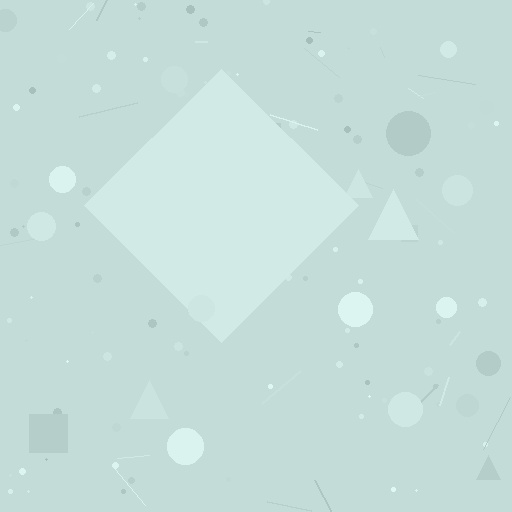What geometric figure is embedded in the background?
A diamond is embedded in the background.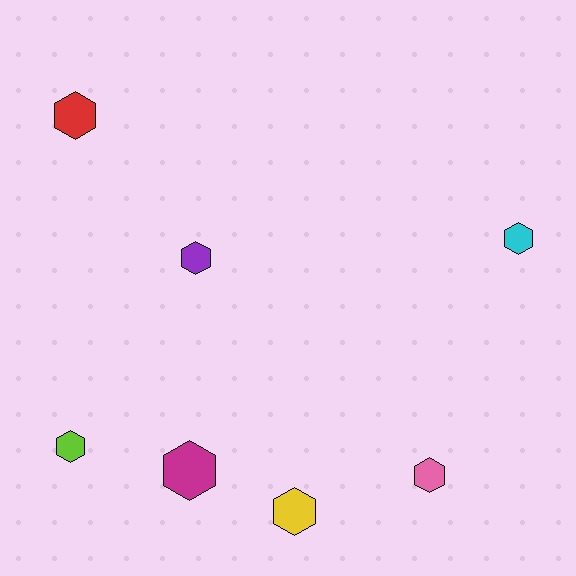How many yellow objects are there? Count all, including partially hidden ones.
There is 1 yellow object.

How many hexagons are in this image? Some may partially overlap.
There are 7 hexagons.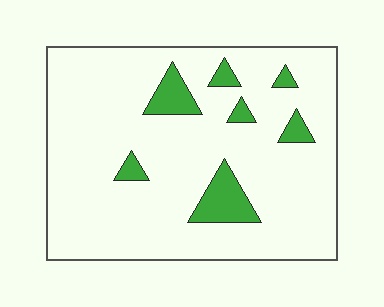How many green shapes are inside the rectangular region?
7.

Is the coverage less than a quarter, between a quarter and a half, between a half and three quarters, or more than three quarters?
Less than a quarter.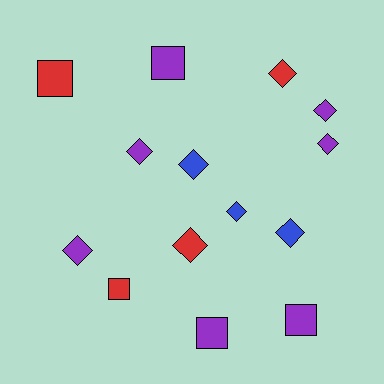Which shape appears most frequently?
Diamond, with 9 objects.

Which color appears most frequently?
Purple, with 7 objects.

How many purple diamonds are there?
There are 4 purple diamonds.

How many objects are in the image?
There are 14 objects.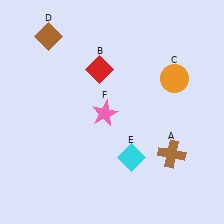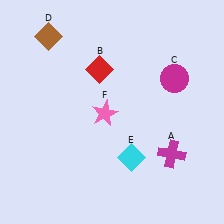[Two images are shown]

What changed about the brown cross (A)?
In Image 1, A is brown. In Image 2, it changed to magenta.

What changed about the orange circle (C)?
In Image 1, C is orange. In Image 2, it changed to magenta.